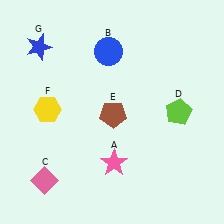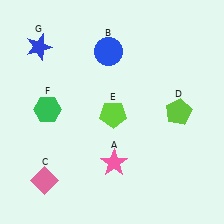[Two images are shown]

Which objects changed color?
E changed from brown to lime. F changed from yellow to green.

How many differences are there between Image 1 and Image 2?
There are 2 differences between the two images.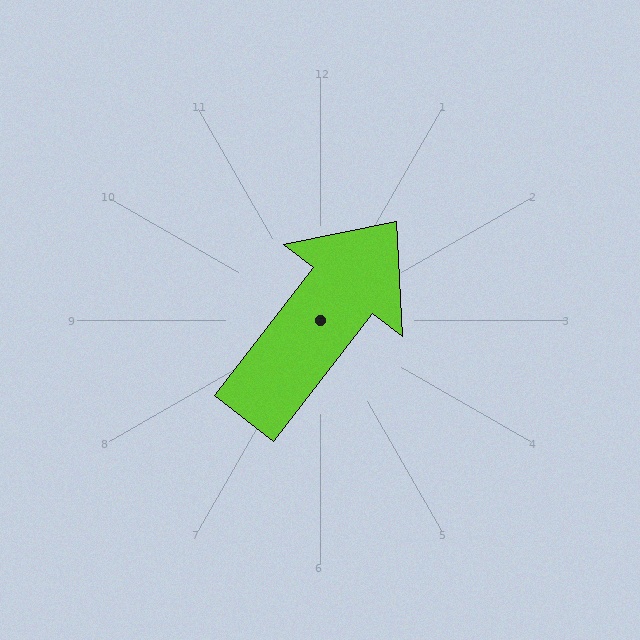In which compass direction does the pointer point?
Northeast.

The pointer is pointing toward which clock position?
Roughly 1 o'clock.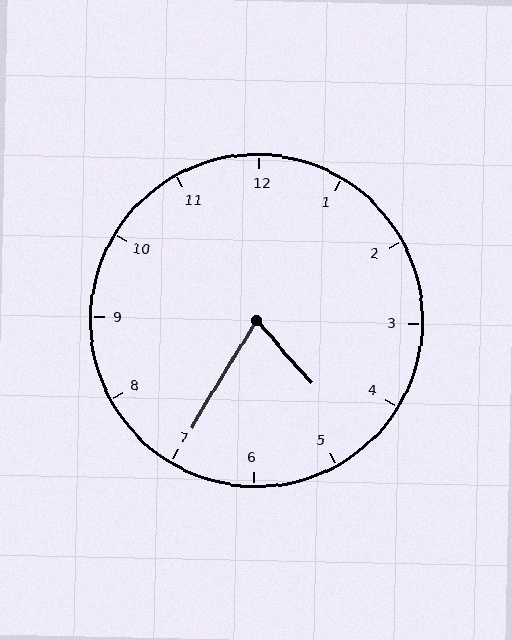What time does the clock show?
4:35.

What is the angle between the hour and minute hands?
Approximately 72 degrees.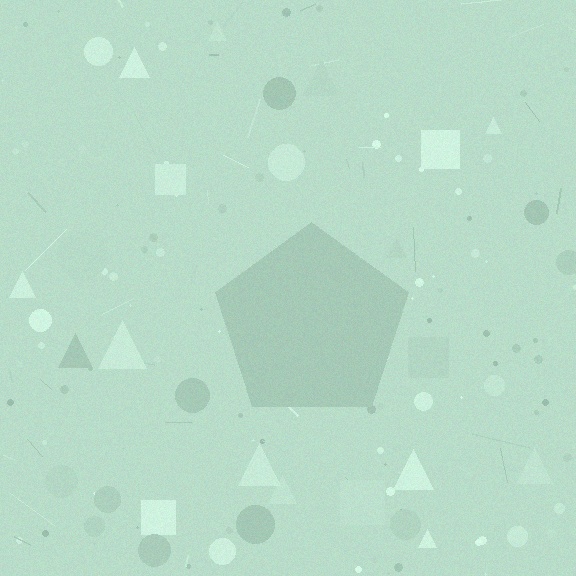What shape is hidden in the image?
A pentagon is hidden in the image.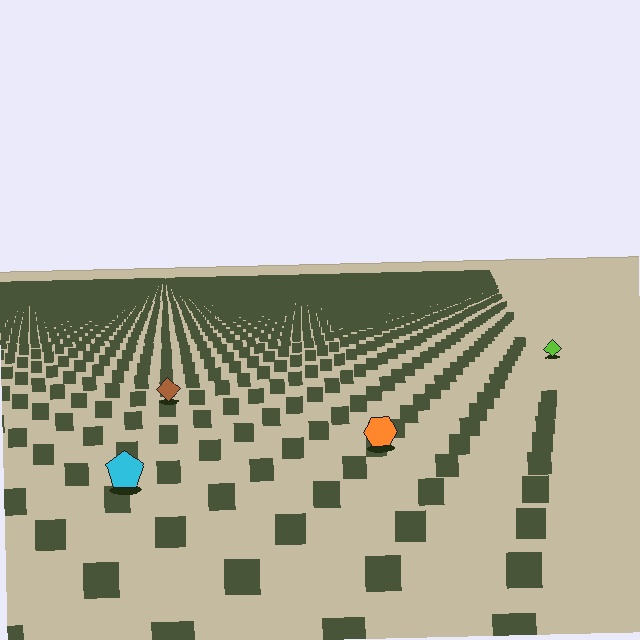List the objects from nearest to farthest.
From nearest to farthest: the cyan pentagon, the orange hexagon, the brown diamond, the lime diamond.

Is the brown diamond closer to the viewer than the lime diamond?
Yes. The brown diamond is closer — you can tell from the texture gradient: the ground texture is coarser near it.